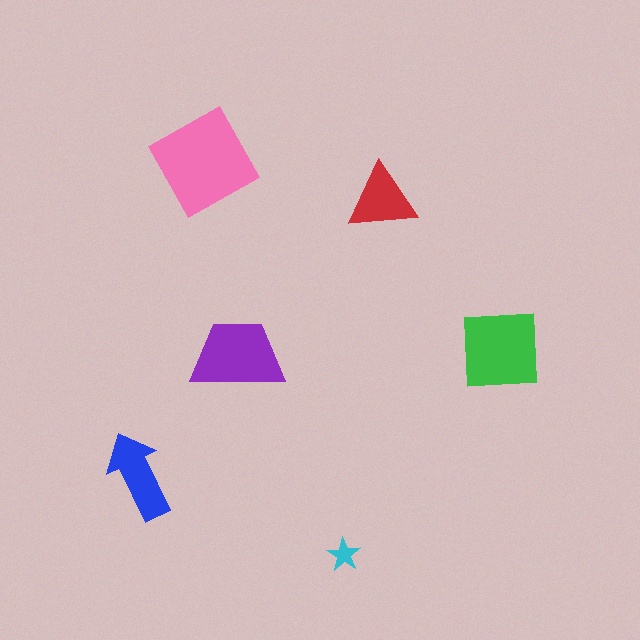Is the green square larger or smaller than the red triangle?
Larger.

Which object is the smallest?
The cyan star.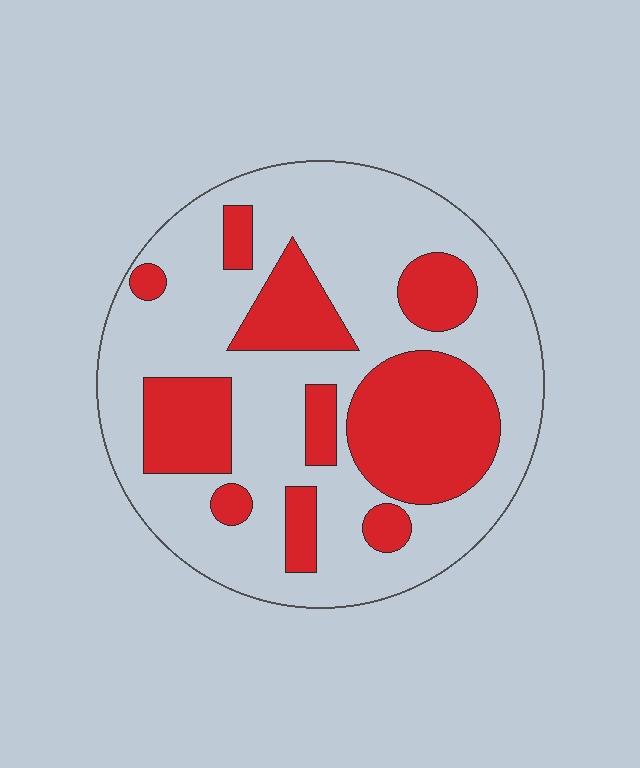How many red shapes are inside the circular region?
10.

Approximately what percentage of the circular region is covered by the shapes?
Approximately 35%.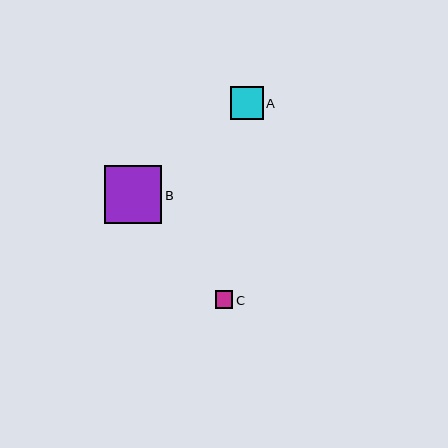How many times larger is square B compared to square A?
Square B is approximately 1.7 times the size of square A.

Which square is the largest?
Square B is the largest with a size of approximately 58 pixels.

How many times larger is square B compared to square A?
Square B is approximately 1.7 times the size of square A.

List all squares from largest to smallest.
From largest to smallest: B, A, C.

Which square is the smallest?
Square C is the smallest with a size of approximately 18 pixels.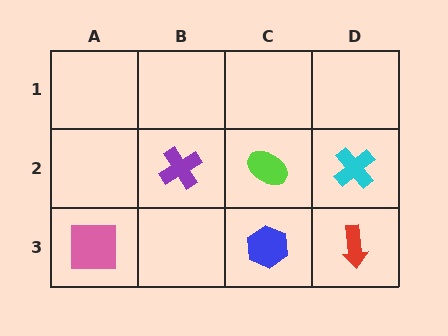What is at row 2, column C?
A lime ellipse.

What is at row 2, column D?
A cyan cross.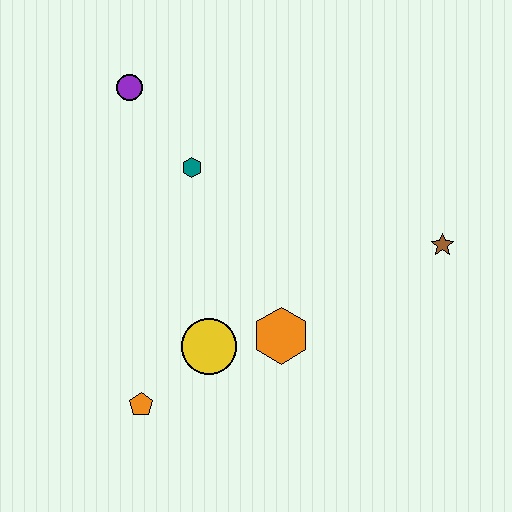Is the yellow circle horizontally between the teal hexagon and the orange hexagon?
Yes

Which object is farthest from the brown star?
The purple circle is farthest from the brown star.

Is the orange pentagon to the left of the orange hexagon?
Yes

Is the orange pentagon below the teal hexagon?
Yes